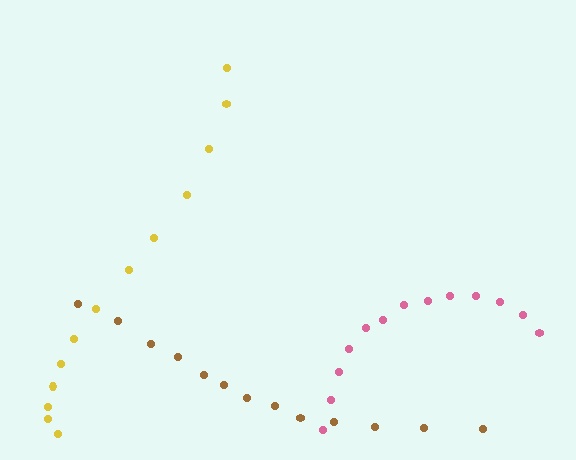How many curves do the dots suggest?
There are 3 distinct paths.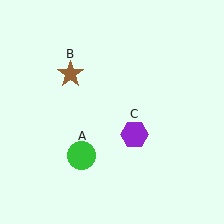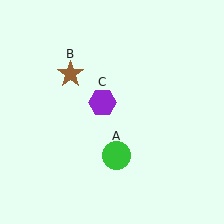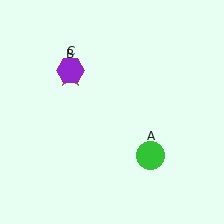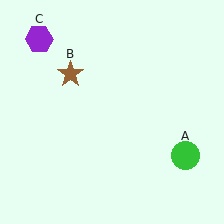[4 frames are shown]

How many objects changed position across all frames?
2 objects changed position: green circle (object A), purple hexagon (object C).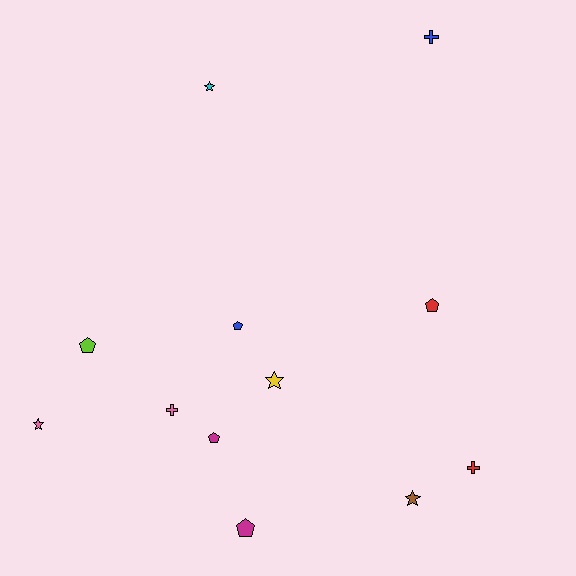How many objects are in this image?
There are 12 objects.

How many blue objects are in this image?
There are 2 blue objects.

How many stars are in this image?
There are 4 stars.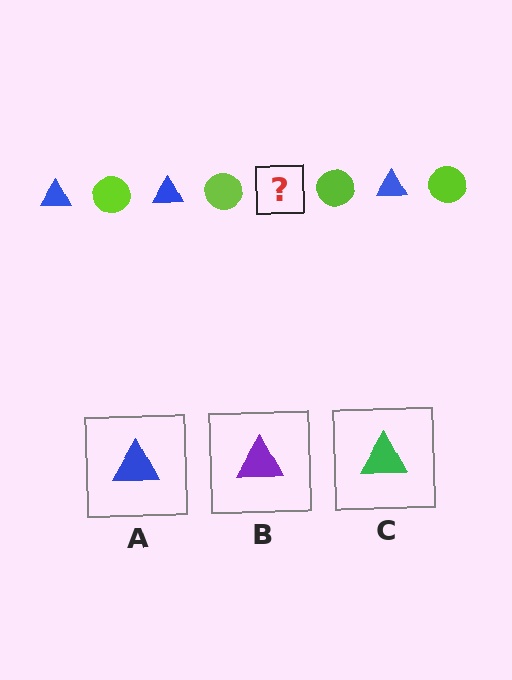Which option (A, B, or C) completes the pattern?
A.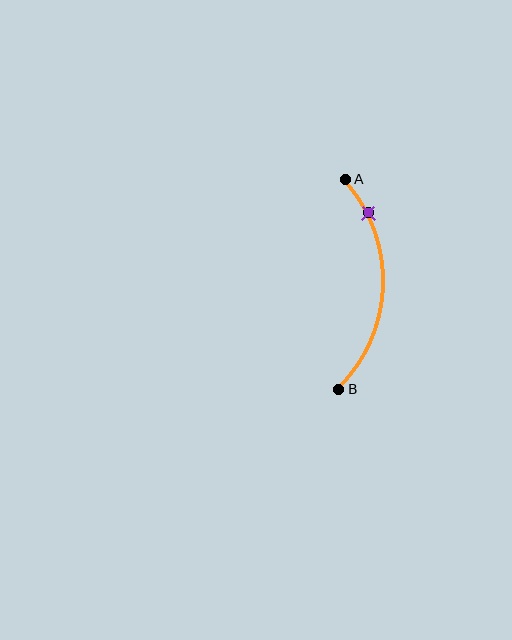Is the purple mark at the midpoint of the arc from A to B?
No. The purple mark lies on the arc but is closer to endpoint A. The arc midpoint would be at the point on the curve equidistant along the arc from both A and B.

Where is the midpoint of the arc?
The arc midpoint is the point on the curve farthest from the straight line joining A and B. It sits to the right of that line.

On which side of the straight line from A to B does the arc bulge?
The arc bulges to the right of the straight line connecting A and B.